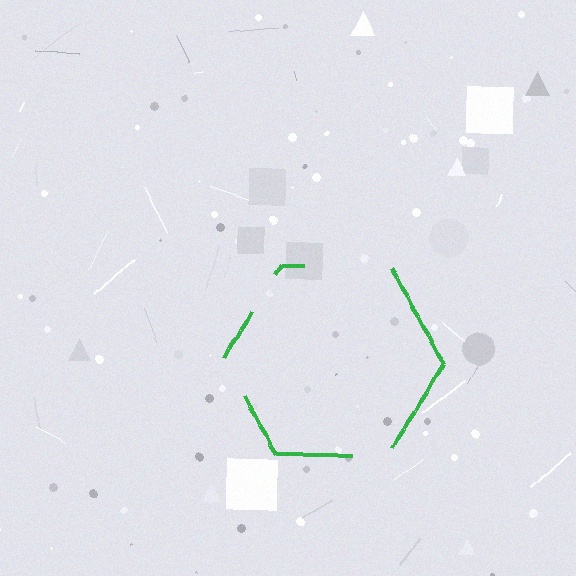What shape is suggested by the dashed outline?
The dashed outline suggests a hexagon.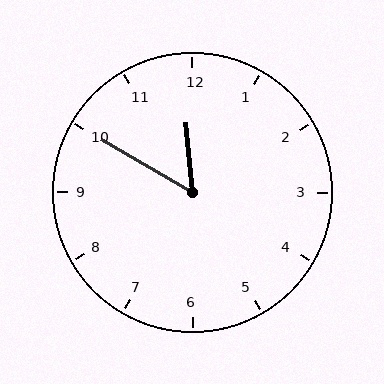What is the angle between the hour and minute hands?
Approximately 55 degrees.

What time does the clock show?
11:50.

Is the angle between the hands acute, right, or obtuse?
It is acute.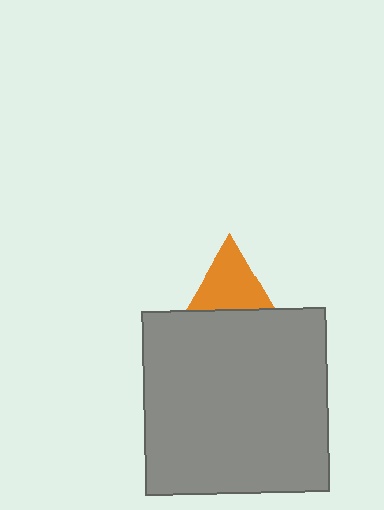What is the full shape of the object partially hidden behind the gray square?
The partially hidden object is an orange triangle.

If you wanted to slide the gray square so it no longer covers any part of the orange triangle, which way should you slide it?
Slide it down — that is the most direct way to separate the two shapes.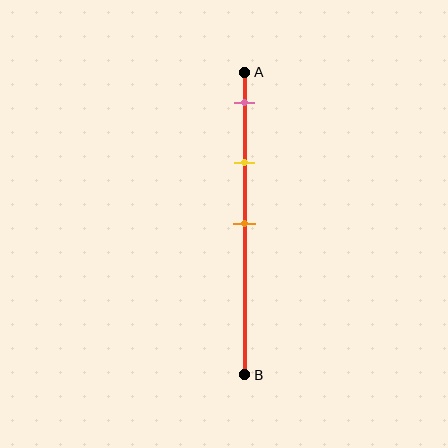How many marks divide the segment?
There are 3 marks dividing the segment.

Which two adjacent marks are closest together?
The pink and yellow marks are the closest adjacent pair.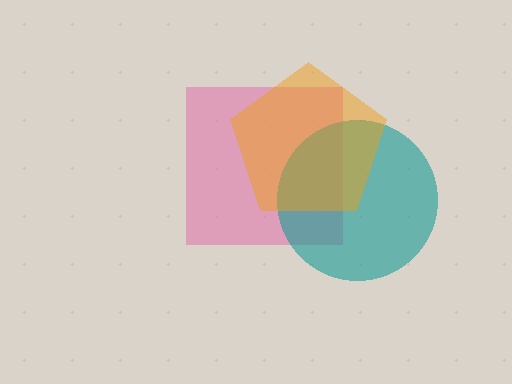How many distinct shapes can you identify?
There are 3 distinct shapes: a pink square, a teal circle, an orange pentagon.